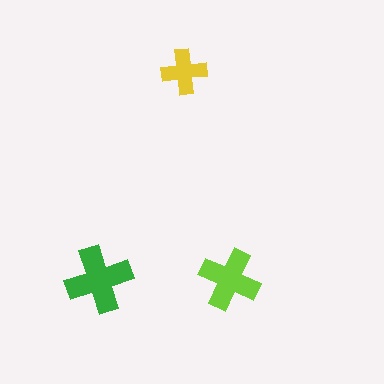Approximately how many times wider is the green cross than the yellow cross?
About 1.5 times wider.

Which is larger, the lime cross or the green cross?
The green one.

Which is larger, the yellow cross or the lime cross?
The lime one.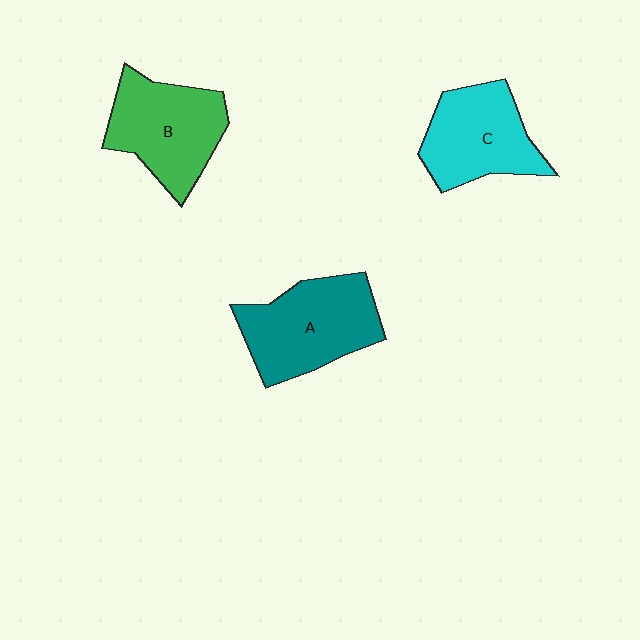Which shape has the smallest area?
Shape C (cyan).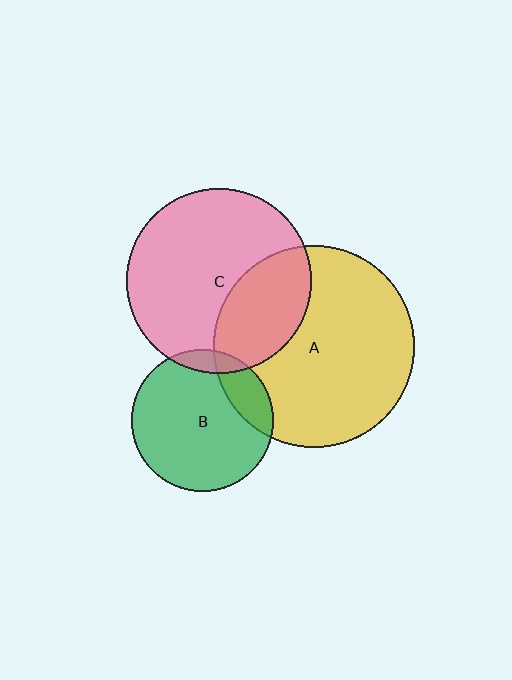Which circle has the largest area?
Circle A (yellow).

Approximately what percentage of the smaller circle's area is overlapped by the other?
Approximately 10%.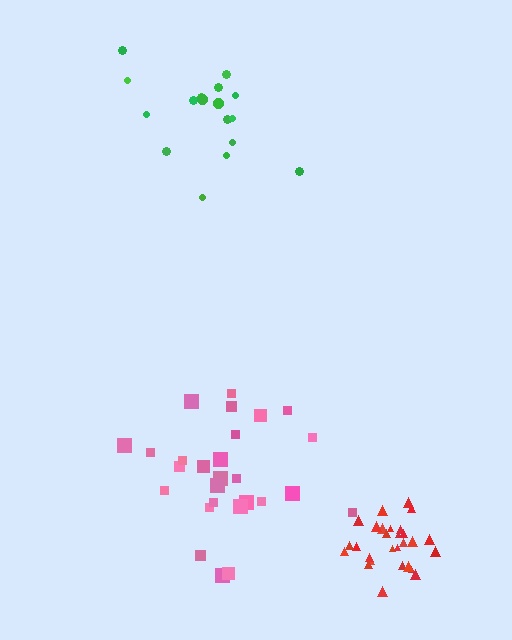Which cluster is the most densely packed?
Red.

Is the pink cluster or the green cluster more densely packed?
Pink.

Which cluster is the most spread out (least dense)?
Green.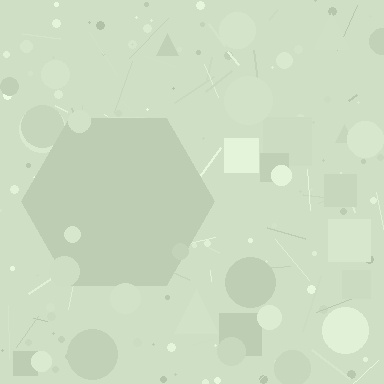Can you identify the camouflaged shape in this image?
The camouflaged shape is a hexagon.